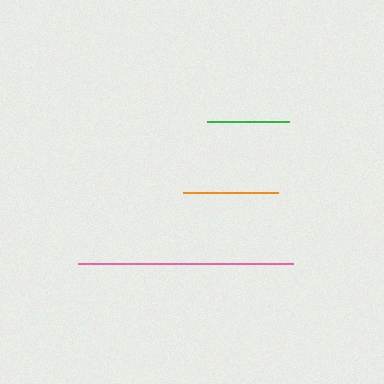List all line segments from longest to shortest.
From longest to shortest: pink, orange, green.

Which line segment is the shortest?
The green line is the shortest at approximately 82 pixels.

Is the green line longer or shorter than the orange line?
The orange line is longer than the green line.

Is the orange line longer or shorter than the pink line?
The pink line is longer than the orange line.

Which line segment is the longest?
The pink line is the longest at approximately 215 pixels.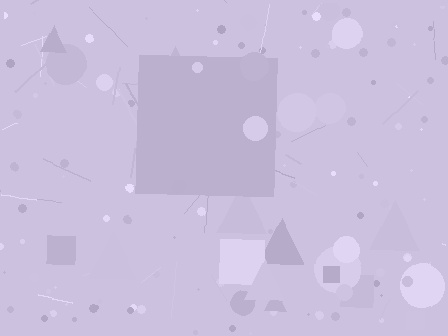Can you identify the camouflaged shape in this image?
The camouflaged shape is a square.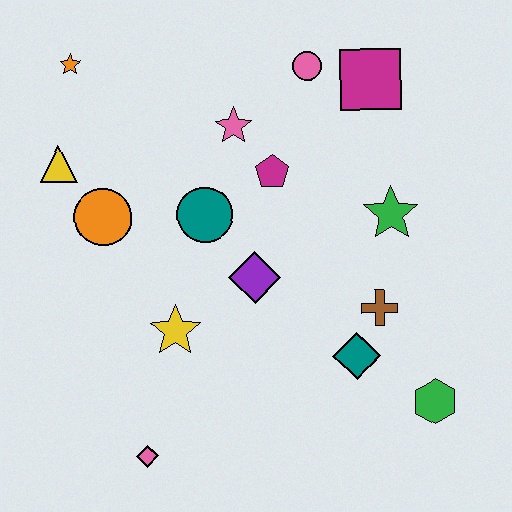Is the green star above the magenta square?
No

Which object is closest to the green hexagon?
The teal diamond is closest to the green hexagon.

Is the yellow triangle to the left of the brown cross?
Yes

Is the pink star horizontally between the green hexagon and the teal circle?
Yes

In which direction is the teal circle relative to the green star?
The teal circle is to the left of the green star.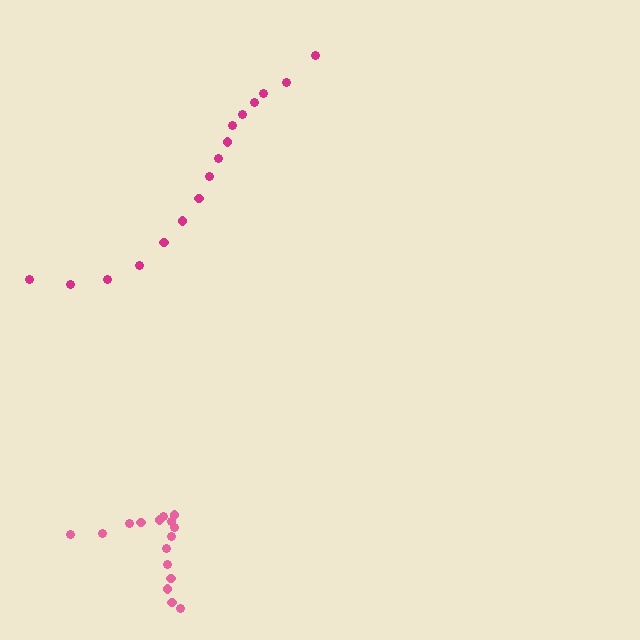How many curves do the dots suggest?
There are 2 distinct paths.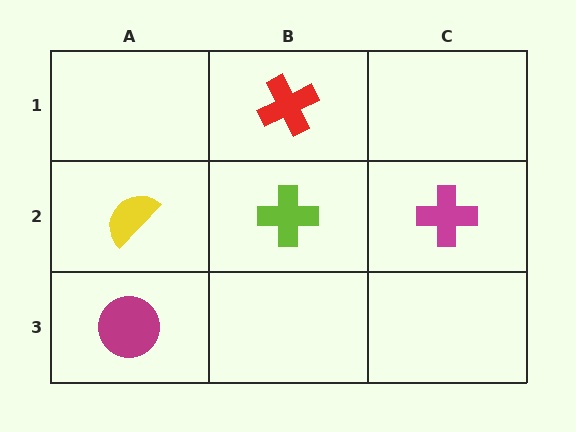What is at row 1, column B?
A red cross.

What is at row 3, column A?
A magenta circle.